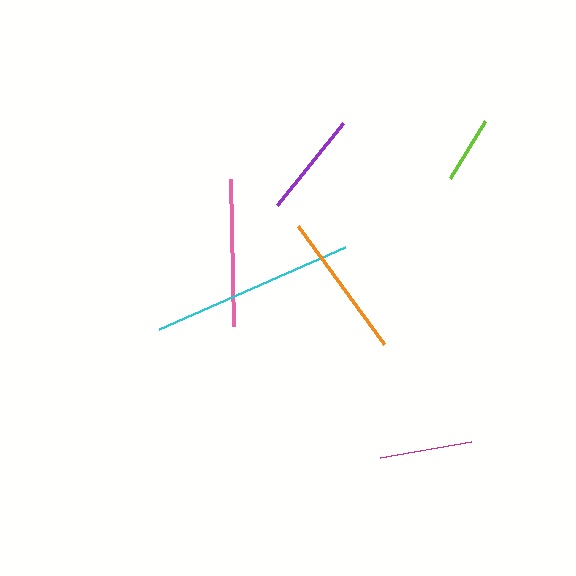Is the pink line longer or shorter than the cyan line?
The cyan line is longer than the pink line.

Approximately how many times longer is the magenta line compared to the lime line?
The magenta line is approximately 1.4 times the length of the lime line.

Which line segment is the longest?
The cyan line is the longest at approximately 203 pixels.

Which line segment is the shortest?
The lime line is the shortest at approximately 66 pixels.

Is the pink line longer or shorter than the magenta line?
The pink line is longer than the magenta line.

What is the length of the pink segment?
The pink segment is approximately 147 pixels long.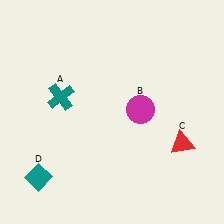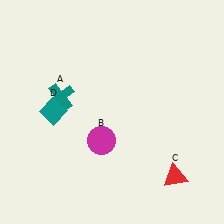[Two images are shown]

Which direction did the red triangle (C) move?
The red triangle (C) moved down.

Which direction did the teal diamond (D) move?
The teal diamond (D) moved up.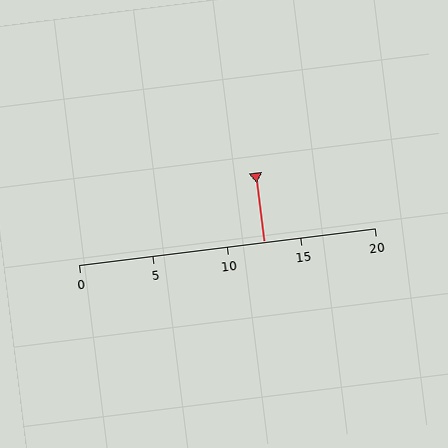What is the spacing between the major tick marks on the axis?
The major ticks are spaced 5 apart.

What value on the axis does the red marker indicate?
The marker indicates approximately 12.5.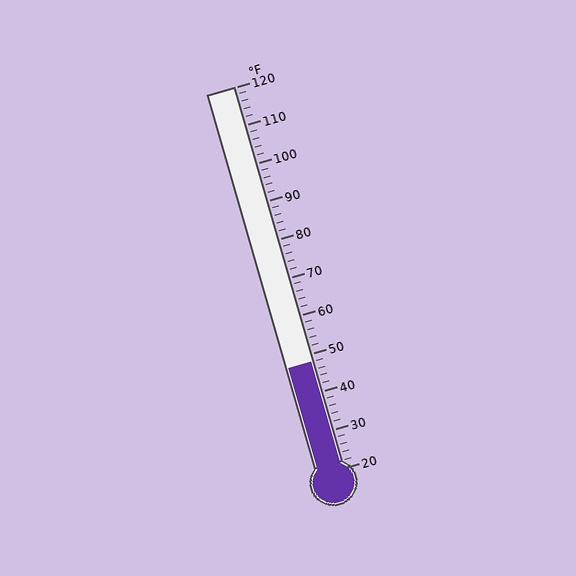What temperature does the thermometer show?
The thermometer shows approximately 48°F.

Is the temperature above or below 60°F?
The temperature is below 60°F.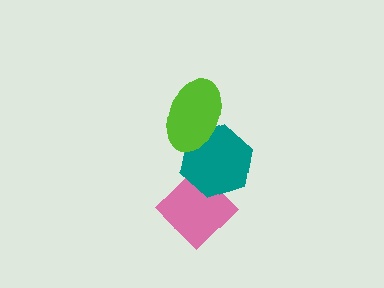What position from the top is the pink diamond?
The pink diamond is 3rd from the top.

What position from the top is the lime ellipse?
The lime ellipse is 1st from the top.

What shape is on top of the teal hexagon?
The lime ellipse is on top of the teal hexagon.